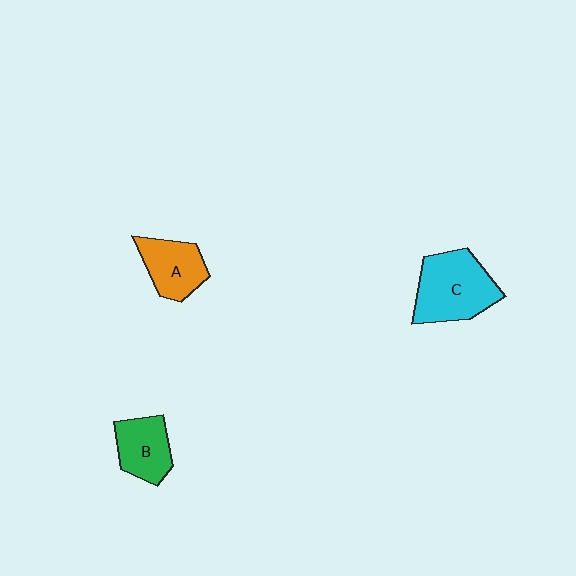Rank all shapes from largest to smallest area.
From largest to smallest: C (cyan), A (orange), B (green).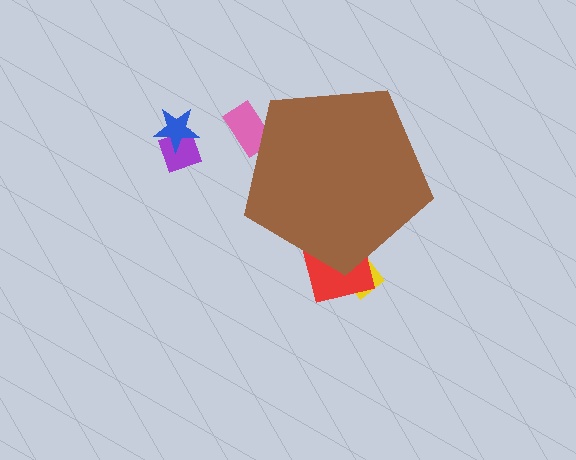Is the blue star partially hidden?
No, the blue star is fully visible.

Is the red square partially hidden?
Yes, the red square is partially hidden behind the brown pentagon.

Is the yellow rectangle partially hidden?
Yes, the yellow rectangle is partially hidden behind the brown pentagon.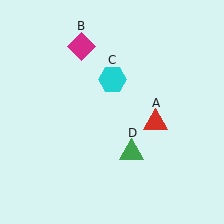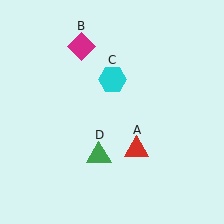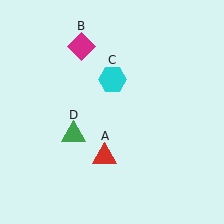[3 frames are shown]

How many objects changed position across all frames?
2 objects changed position: red triangle (object A), green triangle (object D).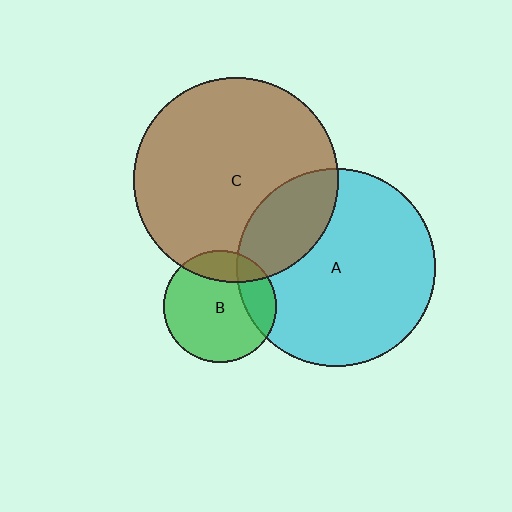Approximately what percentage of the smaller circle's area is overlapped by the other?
Approximately 20%.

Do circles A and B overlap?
Yes.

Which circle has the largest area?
Circle C (brown).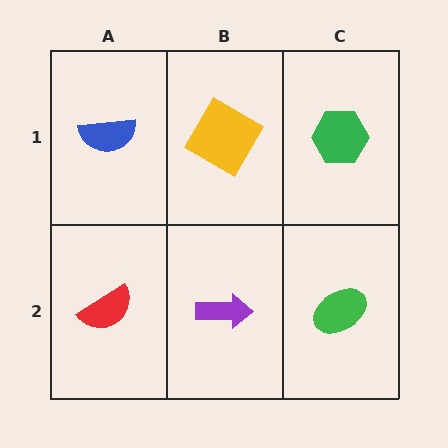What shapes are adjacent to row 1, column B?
A purple arrow (row 2, column B), a blue semicircle (row 1, column A), a green hexagon (row 1, column C).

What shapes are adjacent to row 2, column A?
A blue semicircle (row 1, column A), a purple arrow (row 2, column B).